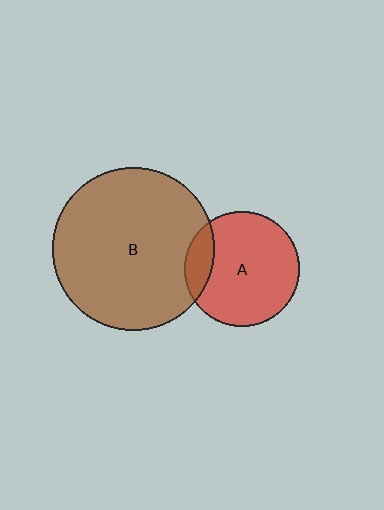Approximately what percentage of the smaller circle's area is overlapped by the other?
Approximately 15%.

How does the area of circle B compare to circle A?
Approximately 2.0 times.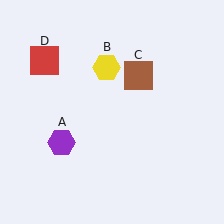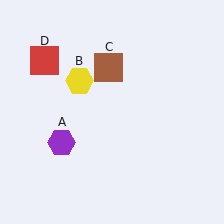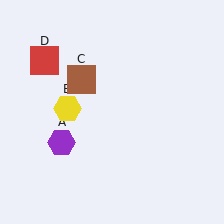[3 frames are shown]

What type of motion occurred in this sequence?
The yellow hexagon (object B), brown square (object C) rotated counterclockwise around the center of the scene.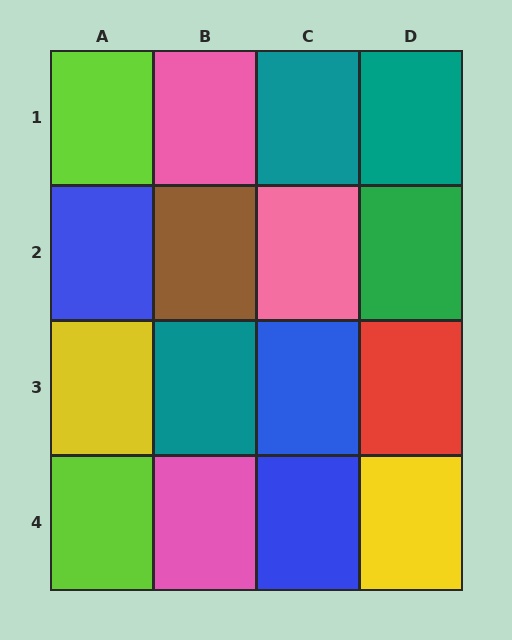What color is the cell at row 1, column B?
Pink.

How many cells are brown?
1 cell is brown.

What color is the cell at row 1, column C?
Teal.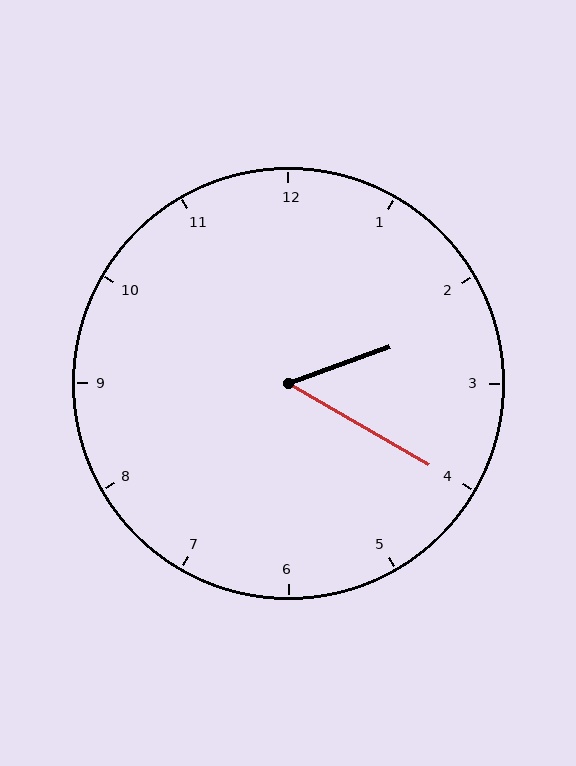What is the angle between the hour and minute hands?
Approximately 50 degrees.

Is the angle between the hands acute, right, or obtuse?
It is acute.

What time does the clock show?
2:20.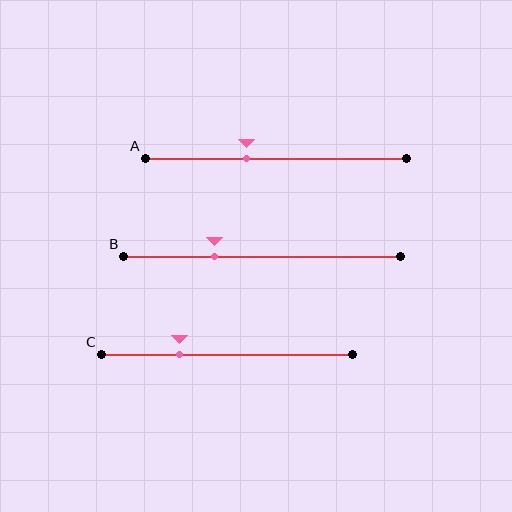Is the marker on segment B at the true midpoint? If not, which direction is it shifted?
No, the marker on segment B is shifted to the left by about 17% of the segment length.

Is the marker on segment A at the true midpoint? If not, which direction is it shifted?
No, the marker on segment A is shifted to the left by about 11% of the segment length.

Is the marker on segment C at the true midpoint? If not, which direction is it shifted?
No, the marker on segment C is shifted to the left by about 19% of the segment length.